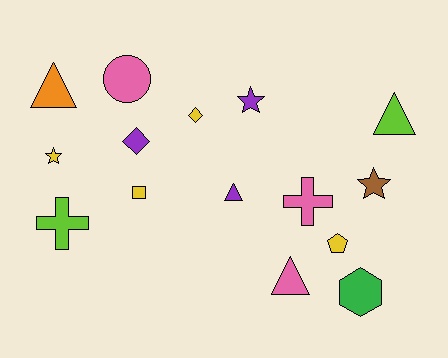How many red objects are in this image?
There are no red objects.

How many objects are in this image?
There are 15 objects.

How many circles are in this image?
There is 1 circle.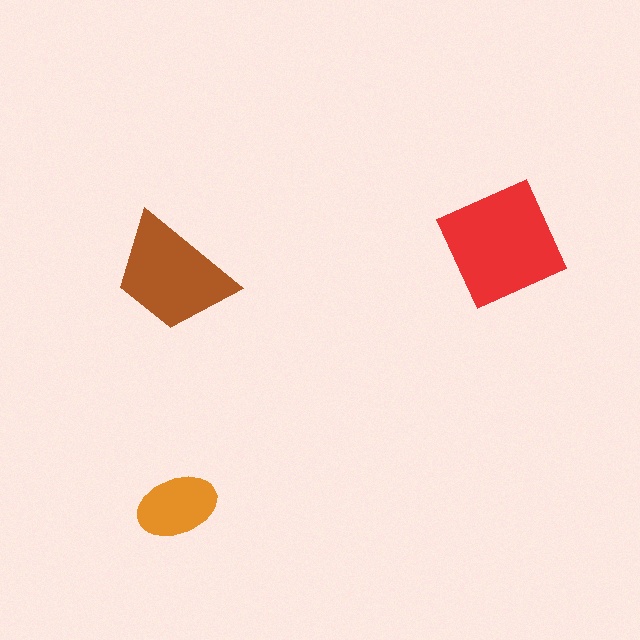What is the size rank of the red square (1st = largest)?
1st.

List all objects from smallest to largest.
The orange ellipse, the brown trapezoid, the red square.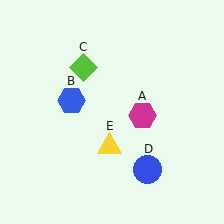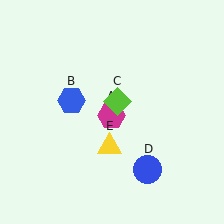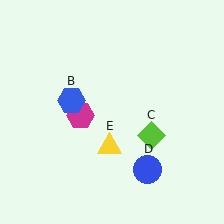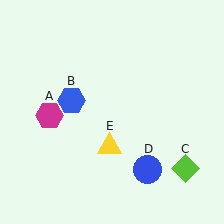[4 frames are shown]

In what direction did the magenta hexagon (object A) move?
The magenta hexagon (object A) moved left.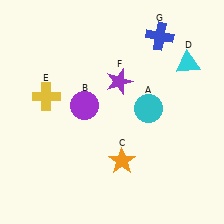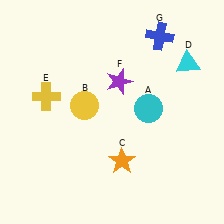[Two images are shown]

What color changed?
The circle (B) changed from purple in Image 1 to yellow in Image 2.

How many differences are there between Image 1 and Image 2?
There is 1 difference between the two images.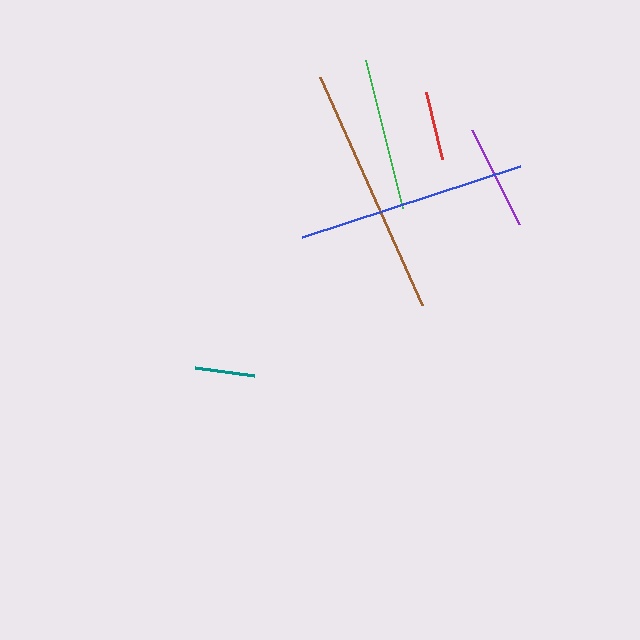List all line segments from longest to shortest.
From longest to shortest: brown, blue, green, purple, red, teal.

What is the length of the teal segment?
The teal segment is approximately 60 pixels long.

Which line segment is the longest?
The brown line is the longest at approximately 249 pixels.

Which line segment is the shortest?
The teal line is the shortest at approximately 60 pixels.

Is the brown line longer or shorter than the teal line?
The brown line is longer than the teal line.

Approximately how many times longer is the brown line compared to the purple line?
The brown line is approximately 2.4 times the length of the purple line.